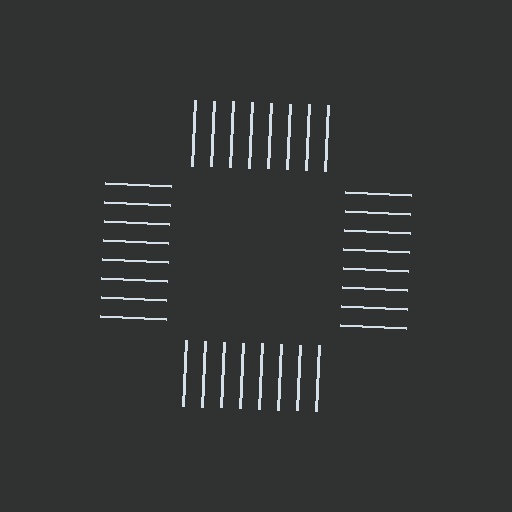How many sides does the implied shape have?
4 sides — the line-ends trace a square.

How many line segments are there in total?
32 — 8 along each of the 4 edges.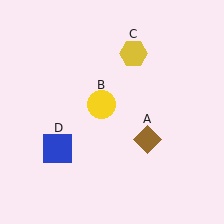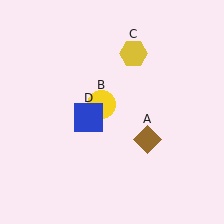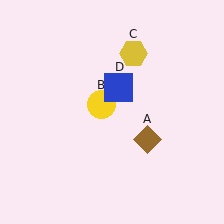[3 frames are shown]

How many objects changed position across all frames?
1 object changed position: blue square (object D).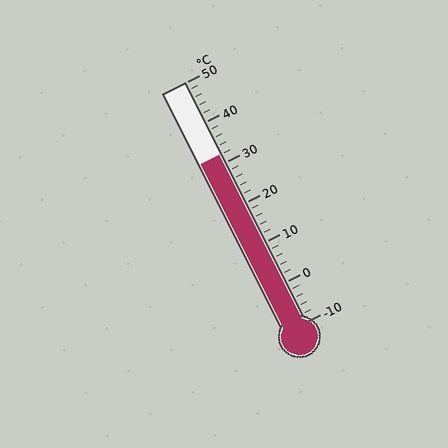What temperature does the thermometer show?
The thermometer shows approximately 32°C.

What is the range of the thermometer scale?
The thermometer scale ranges from -10°C to 50°C.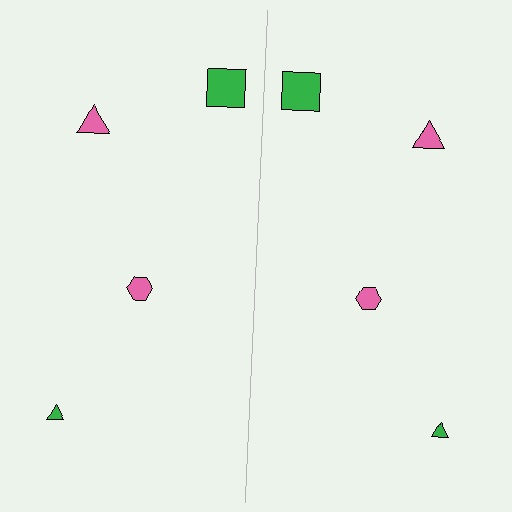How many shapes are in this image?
There are 8 shapes in this image.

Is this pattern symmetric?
Yes, this pattern has bilateral (reflection) symmetry.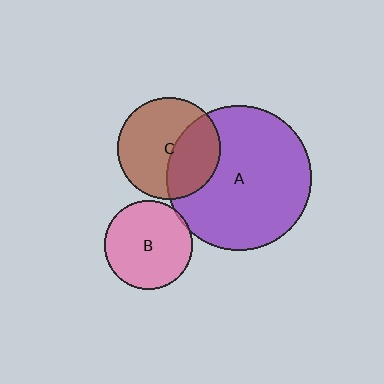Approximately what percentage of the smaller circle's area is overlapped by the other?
Approximately 40%.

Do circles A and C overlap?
Yes.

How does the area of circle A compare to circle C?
Approximately 2.0 times.